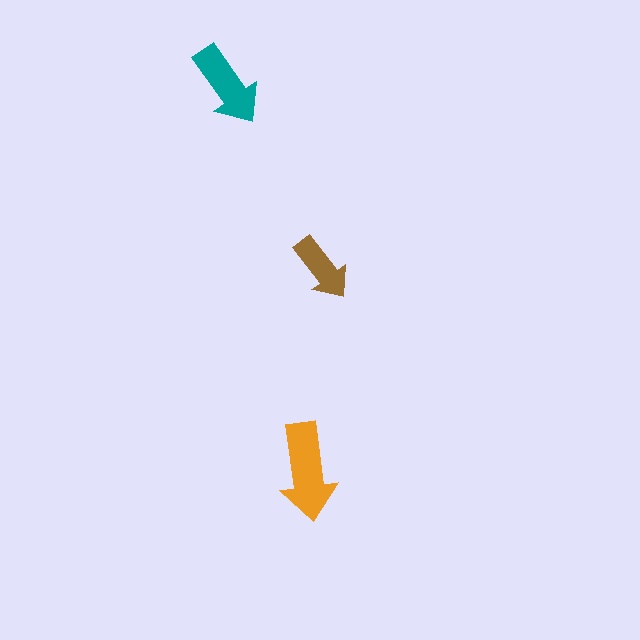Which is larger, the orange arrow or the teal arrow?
The orange one.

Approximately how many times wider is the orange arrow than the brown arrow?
About 1.5 times wider.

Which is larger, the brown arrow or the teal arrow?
The teal one.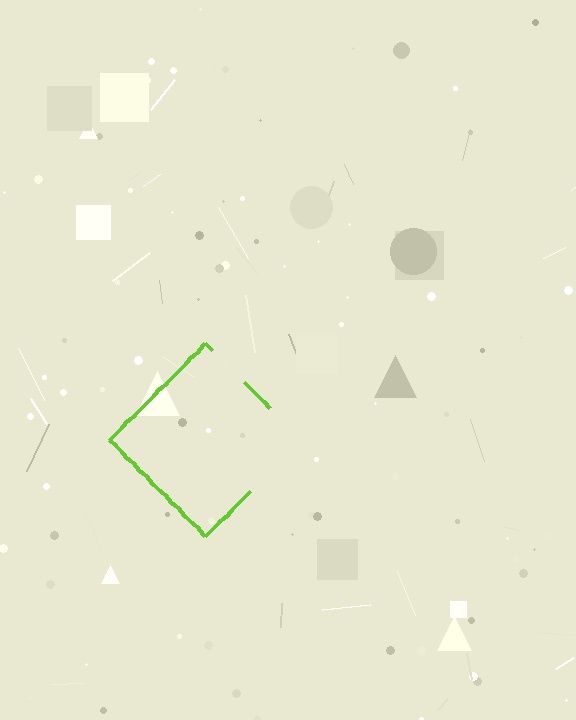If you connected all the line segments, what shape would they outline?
They would outline a diamond.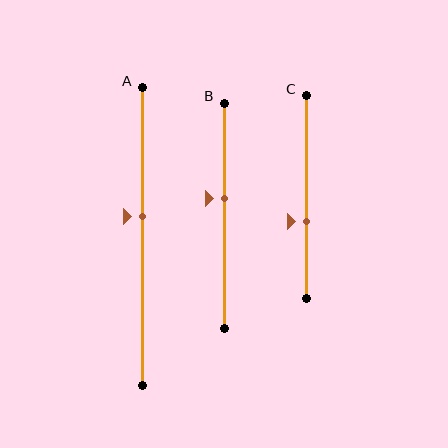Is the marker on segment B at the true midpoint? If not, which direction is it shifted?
No, the marker on segment B is shifted upward by about 8% of the segment length.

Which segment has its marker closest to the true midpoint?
Segment A has its marker closest to the true midpoint.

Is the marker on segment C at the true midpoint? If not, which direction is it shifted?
No, the marker on segment C is shifted downward by about 12% of the segment length.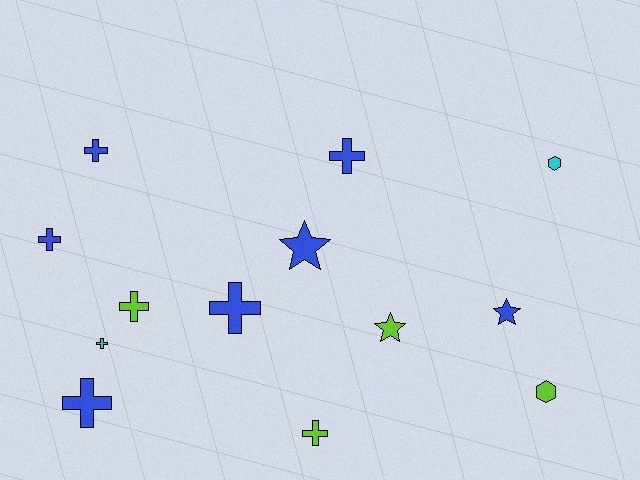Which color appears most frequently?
Blue, with 7 objects.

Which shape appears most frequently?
Cross, with 8 objects.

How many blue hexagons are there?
There are no blue hexagons.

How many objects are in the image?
There are 13 objects.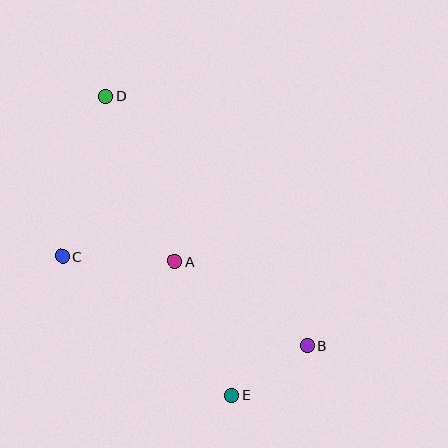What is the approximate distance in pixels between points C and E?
The distance between C and E is approximately 220 pixels.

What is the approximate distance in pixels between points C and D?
The distance between C and D is approximately 166 pixels.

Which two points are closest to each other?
Points B and E are closest to each other.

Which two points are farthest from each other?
Points D and E are farthest from each other.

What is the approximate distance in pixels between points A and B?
The distance between A and B is approximately 157 pixels.